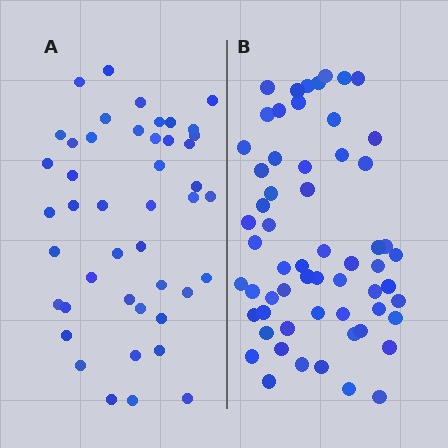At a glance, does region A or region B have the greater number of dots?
Region B (the right region) has more dots.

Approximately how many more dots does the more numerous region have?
Region B has approximately 15 more dots than region A.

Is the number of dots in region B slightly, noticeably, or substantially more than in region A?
Region B has noticeably more, but not dramatically so. The ratio is roughly 1.3 to 1.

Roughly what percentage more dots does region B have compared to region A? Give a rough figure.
About 35% more.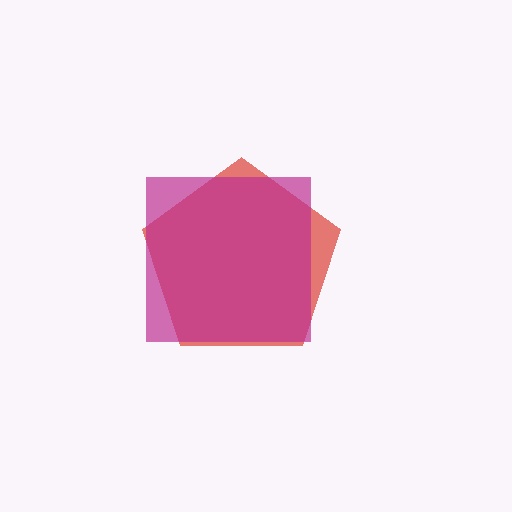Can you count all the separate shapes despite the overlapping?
Yes, there are 2 separate shapes.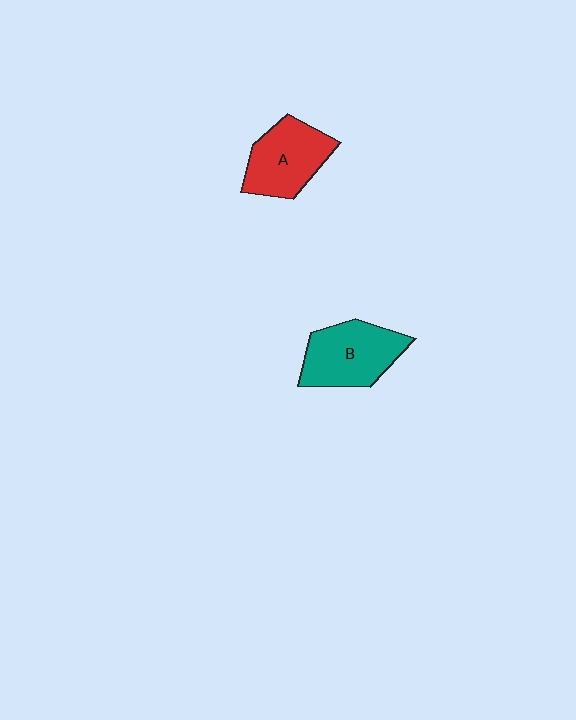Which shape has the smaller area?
Shape A (red).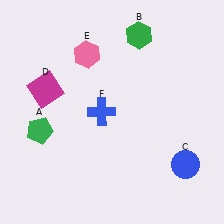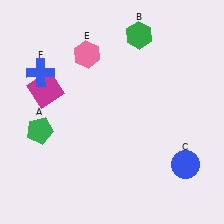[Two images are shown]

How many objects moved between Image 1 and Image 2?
1 object moved between the two images.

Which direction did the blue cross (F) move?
The blue cross (F) moved left.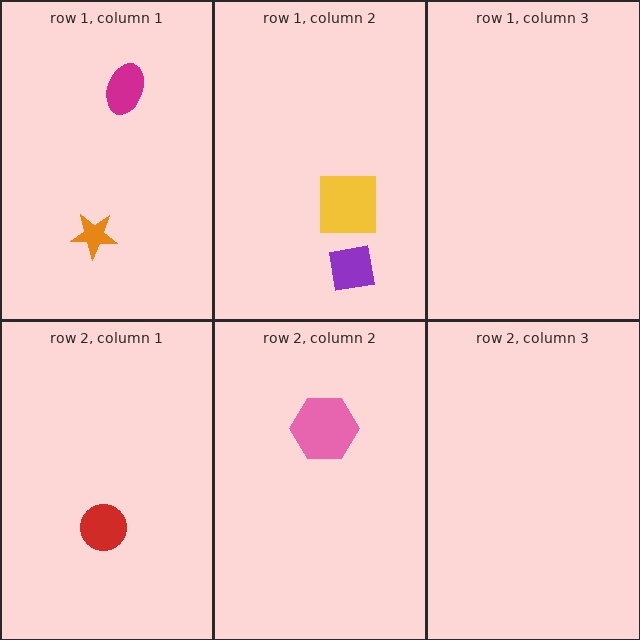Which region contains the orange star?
The row 1, column 1 region.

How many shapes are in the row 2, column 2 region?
1.